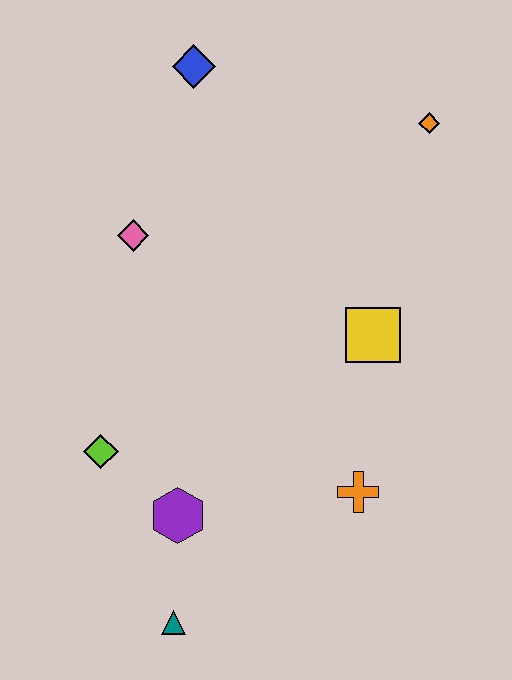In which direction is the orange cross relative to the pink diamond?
The orange cross is below the pink diamond.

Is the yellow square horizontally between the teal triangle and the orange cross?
No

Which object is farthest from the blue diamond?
The teal triangle is farthest from the blue diamond.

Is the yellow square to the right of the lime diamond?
Yes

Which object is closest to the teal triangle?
The purple hexagon is closest to the teal triangle.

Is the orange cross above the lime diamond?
No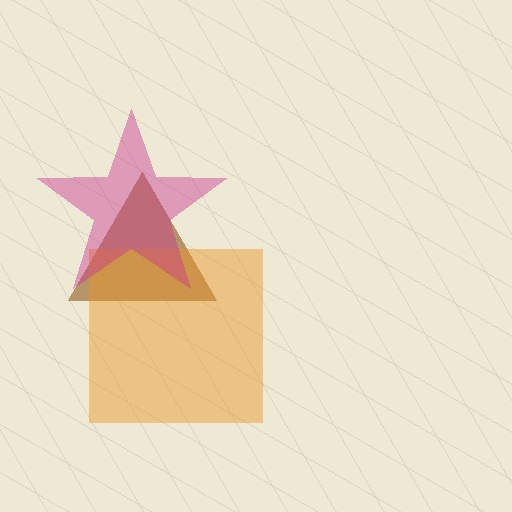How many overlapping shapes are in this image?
There are 3 overlapping shapes in the image.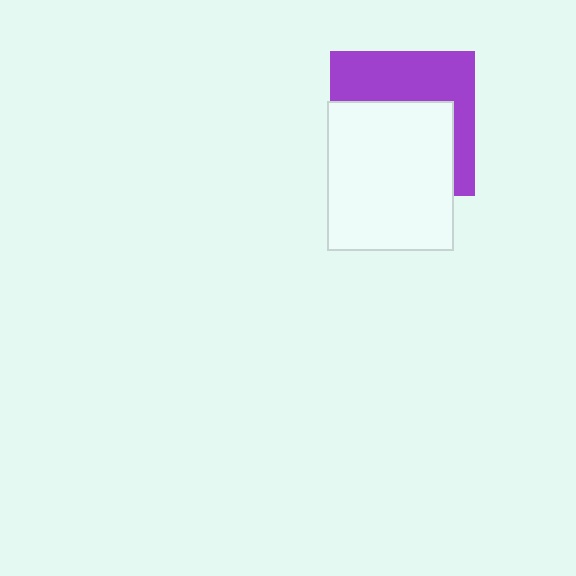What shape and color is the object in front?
The object in front is a white rectangle.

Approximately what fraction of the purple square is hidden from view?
Roughly 55% of the purple square is hidden behind the white rectangle.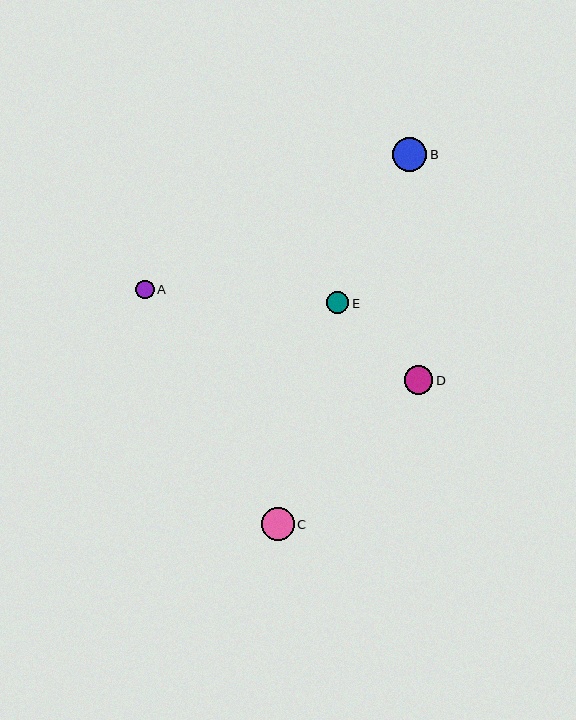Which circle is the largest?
Circle B is the largest with a size of approximately 34 pixels.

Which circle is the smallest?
Circle A is the smallest with a size of approximately 18 pixels.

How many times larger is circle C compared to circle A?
Circle C is approximately 1.8 times the size of circle A.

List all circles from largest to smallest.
From largest to smallest: B, C, D, E, A.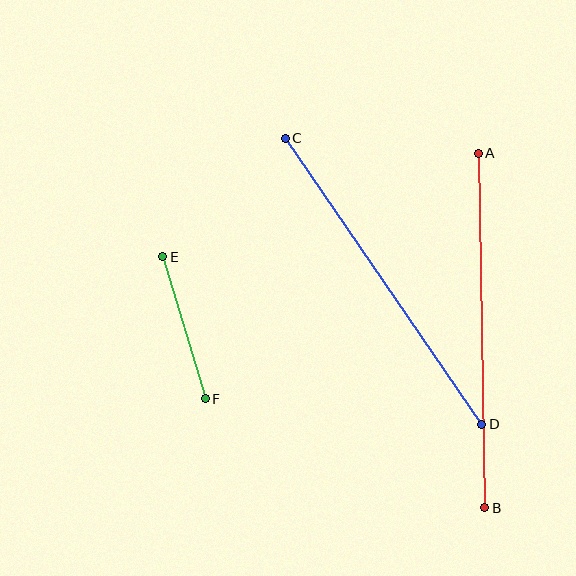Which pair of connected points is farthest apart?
Points A and B are farthest apart.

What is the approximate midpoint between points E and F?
The midpoint is at approximately (184, 328) pixels.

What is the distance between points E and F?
The distance is approximately 148 pixels.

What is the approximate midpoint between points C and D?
The midpoint is at approximately (383, 281) pixels.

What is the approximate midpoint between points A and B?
The midpoint is at approximately (482, 330) pixels.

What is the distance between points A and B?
The distance is approximately 355 pixels.